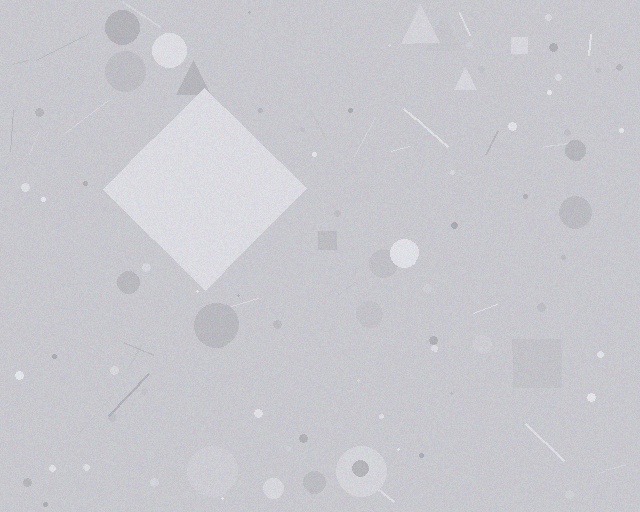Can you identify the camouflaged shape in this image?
The camouflaged shape is a diamond.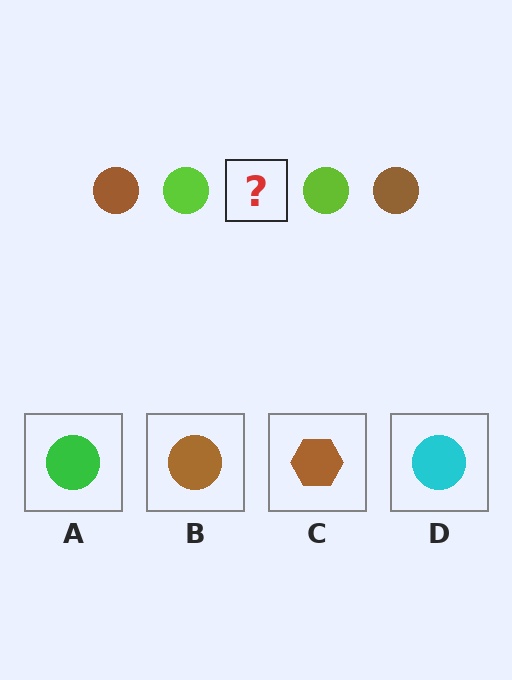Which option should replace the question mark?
Option B.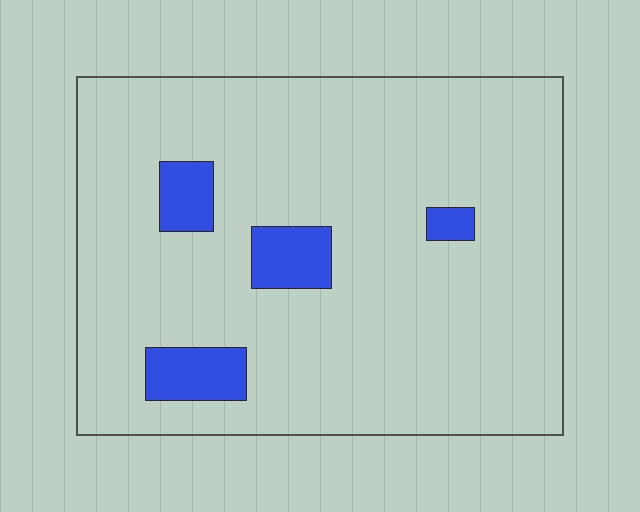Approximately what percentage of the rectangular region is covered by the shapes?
Approximately 10%.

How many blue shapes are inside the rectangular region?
4.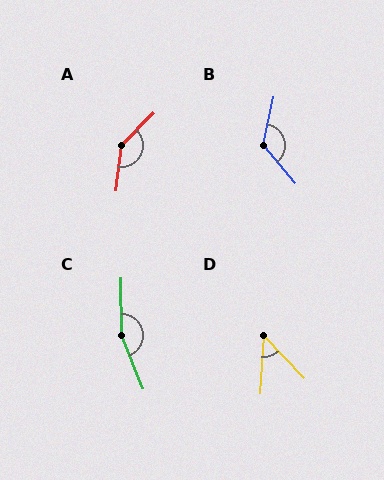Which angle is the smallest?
D, at approximately 48 degrees.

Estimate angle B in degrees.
Approximately 128 degrees.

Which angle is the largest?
C, at approximately 159 degrees.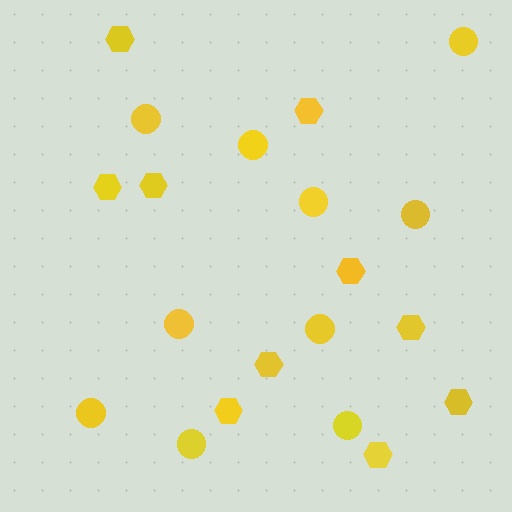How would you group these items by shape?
There are 2 groups: one group of circles (10) and one group of hexagons (10).